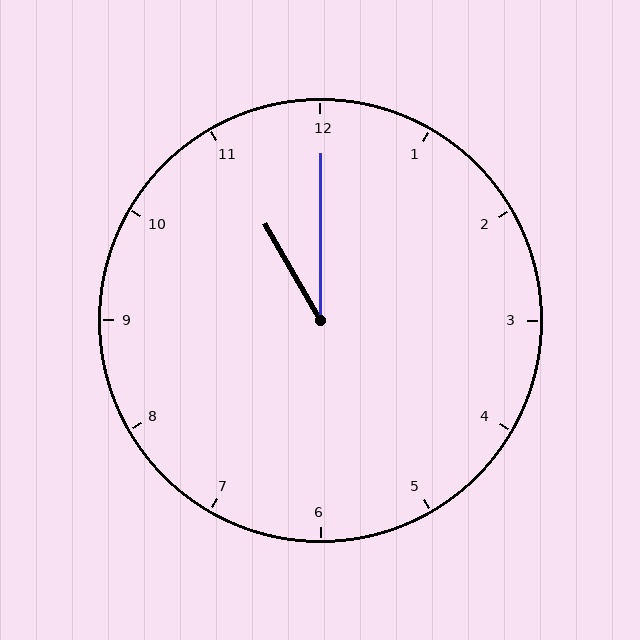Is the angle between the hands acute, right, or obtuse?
It is acute.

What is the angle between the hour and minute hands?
Approximately 30 degrees.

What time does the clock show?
11:00.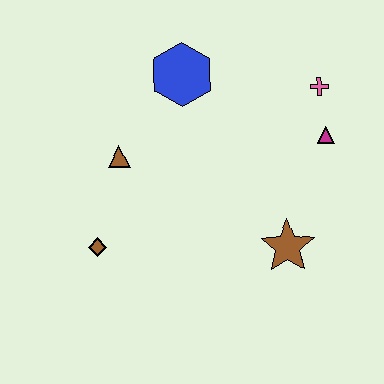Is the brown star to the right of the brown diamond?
Yes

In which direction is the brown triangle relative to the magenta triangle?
The brown triangle is to the left of the magenta triangle.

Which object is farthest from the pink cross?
The brown diamond is farthest from the pink cross.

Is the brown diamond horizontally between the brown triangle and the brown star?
No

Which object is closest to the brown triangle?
The brown diamond is closest to the brown triangle.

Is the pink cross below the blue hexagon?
Yes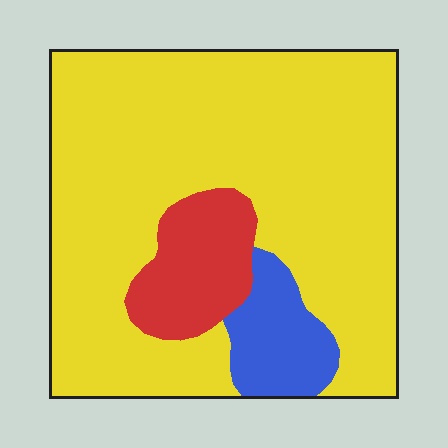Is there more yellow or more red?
Yellow.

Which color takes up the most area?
Yellow, at roughly 80%.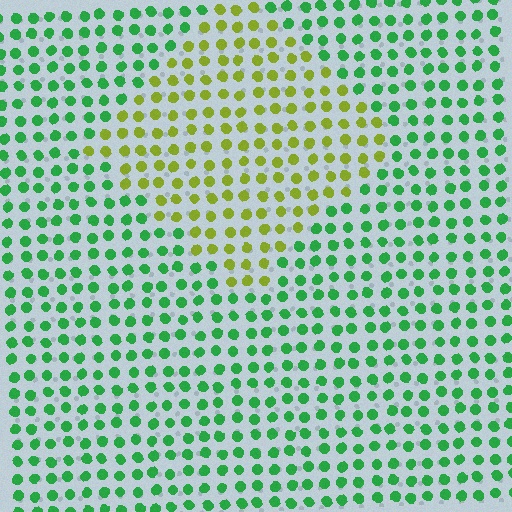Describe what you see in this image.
The image is filled with small green elements in a uniform arrangement. A diamond-shaped region is visible where the elements are tinted to a slightly different hue, forming a subtle color boundary.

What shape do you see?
I see a diamond.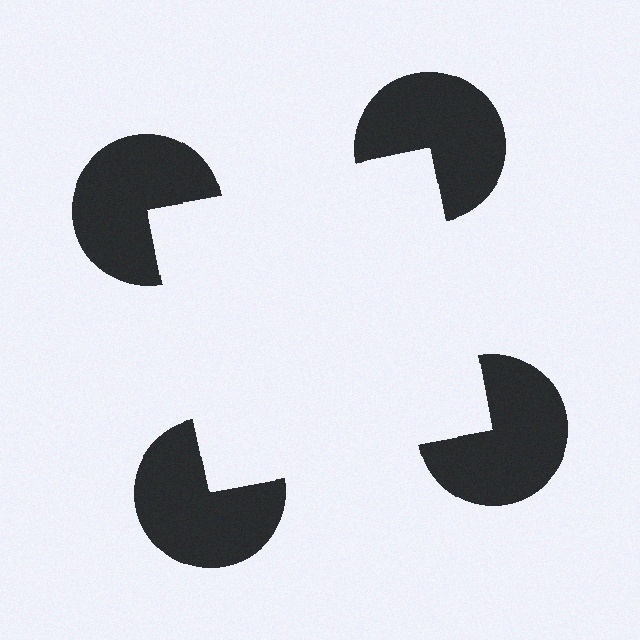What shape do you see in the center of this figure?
An illusory square — its edges are inferred from the aligned wedge cuts in the pac-man discs, not physically drawn.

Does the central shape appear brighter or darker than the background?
It typically appears slightly brighter than the background, even though no actual brightness change is drawn.